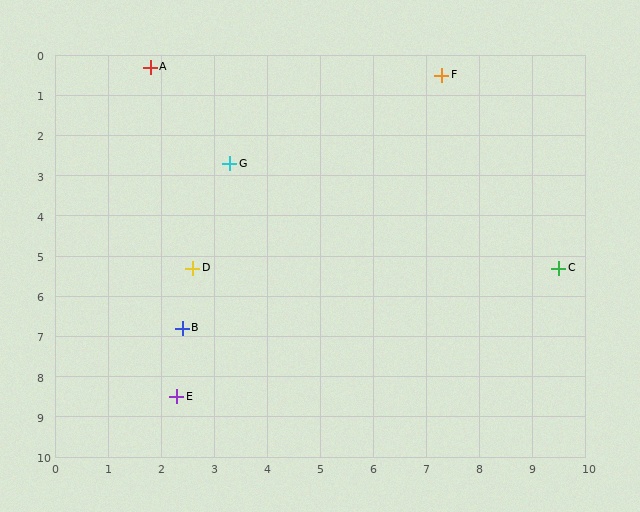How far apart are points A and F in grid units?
Points A and F are about 5.5 grid units apart.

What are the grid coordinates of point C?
Point C is at approximately (9.5, 5.3).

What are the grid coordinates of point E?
Point E is at approximately (2.3, 8.5).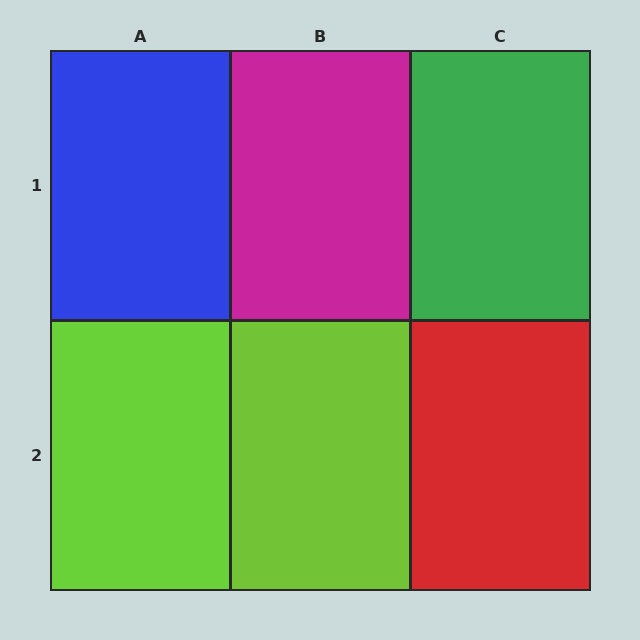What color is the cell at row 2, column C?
Red.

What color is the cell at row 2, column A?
Lime.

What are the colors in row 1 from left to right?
Blue, magenta, green.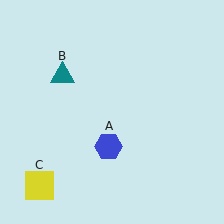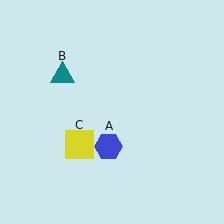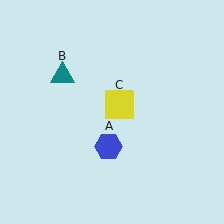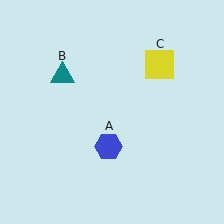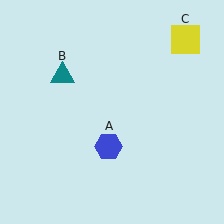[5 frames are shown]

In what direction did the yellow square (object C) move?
The yellow square (object C) moved up and to the right.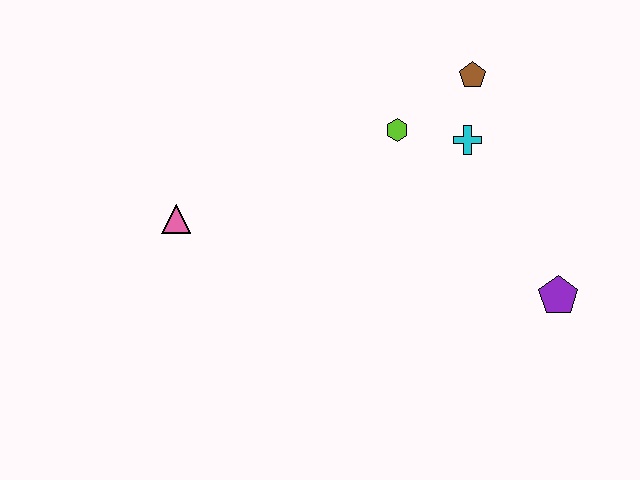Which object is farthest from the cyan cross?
The pink triangle is farthest from the cyan cross.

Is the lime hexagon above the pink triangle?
Yes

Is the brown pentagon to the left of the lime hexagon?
No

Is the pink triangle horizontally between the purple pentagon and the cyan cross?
No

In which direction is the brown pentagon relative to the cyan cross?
The brown pentagon is above the cyan cross.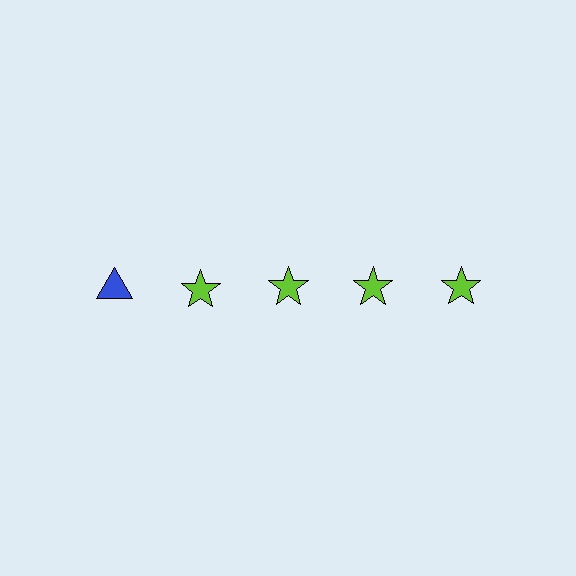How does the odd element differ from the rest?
It differs in both color (blue instead of lime) and shape (triangle instead of star).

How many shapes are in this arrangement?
There are 5 shapes arranged in a grid pattern.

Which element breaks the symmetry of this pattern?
The blue triangle in the top row, leftmost column breaks the symmetry. All other shapes are lime stars.